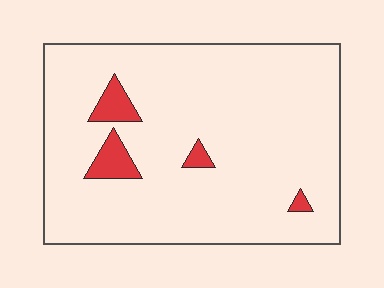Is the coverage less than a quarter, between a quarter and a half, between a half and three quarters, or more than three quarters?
Less than a quarter.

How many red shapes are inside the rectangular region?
4.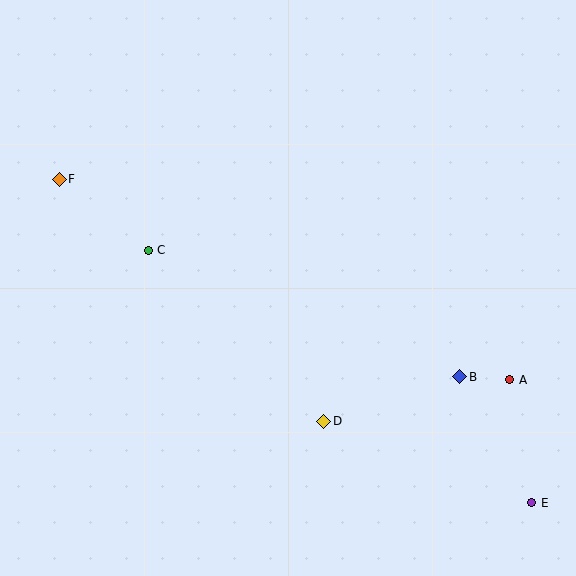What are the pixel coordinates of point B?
Point B is at (460, 377).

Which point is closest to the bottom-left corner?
Point C is closest to the bottom-left corner.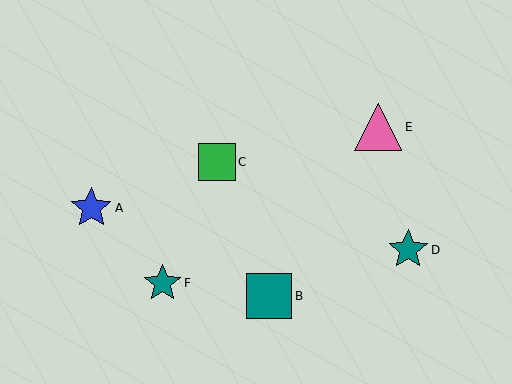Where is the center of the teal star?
The center of the teal star is at (163, 283).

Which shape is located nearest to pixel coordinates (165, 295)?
The teal star (labeled F) at (163, 283) is nearest to that location.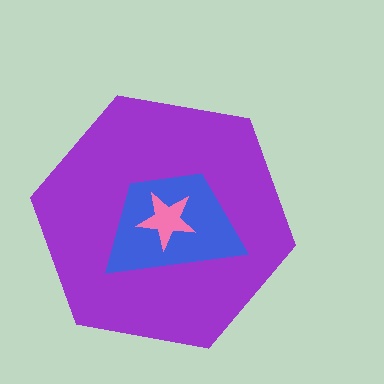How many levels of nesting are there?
3.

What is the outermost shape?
The purple hexagon.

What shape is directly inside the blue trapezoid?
The pink star.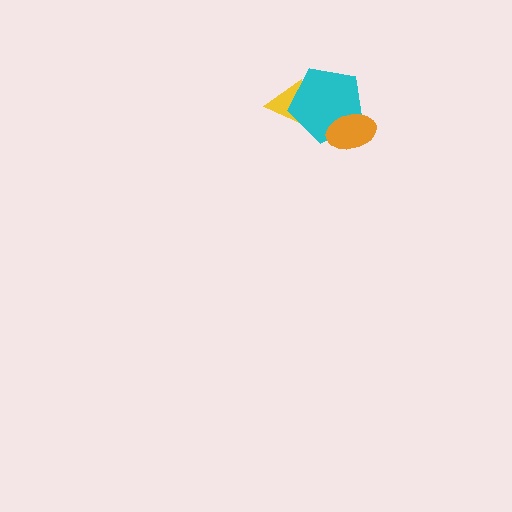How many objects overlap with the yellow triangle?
1 object overlaps with the yellow triangle.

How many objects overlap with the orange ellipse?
1 object overlaps with the orange ellipse.